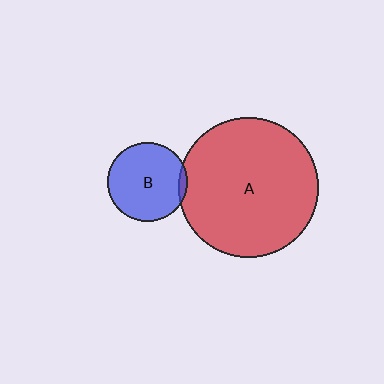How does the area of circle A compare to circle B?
Approximately 3.1 times.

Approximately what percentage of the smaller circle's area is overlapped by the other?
Approximately 5%.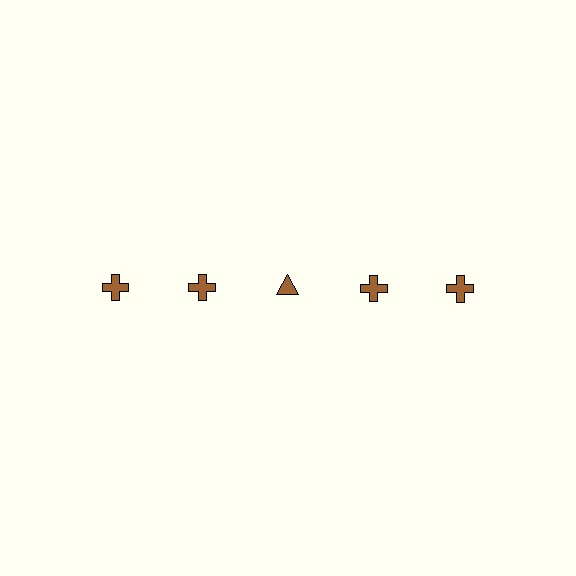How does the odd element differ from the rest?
It has a different shape: triangle instead of cross.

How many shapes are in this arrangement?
There are 5 shapes arranged in a grid pattern.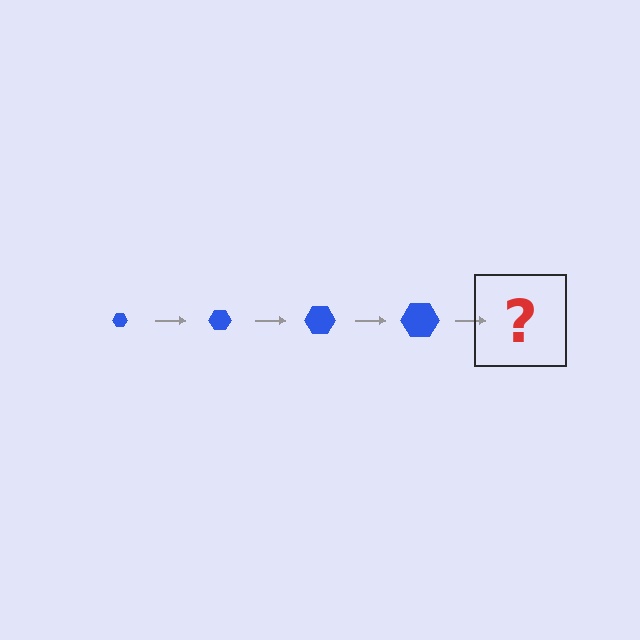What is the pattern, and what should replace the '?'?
The pattern is that the hexagon gets progressively larger each step. The '?' should be a blue hexagon, larger than the previous one.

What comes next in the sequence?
The next element should be a blue hexagon, larger than the previous one.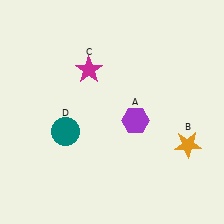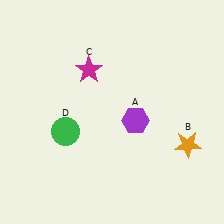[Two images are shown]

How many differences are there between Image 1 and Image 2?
There is 1 difference between the two images.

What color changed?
The circle (D) changed from teal in Image 1 to green in Image 2.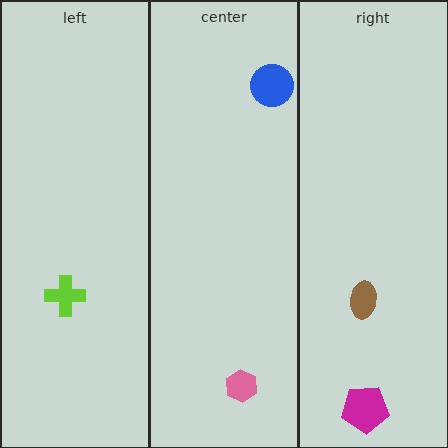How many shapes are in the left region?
1.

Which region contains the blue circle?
The center region.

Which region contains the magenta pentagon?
The right region.